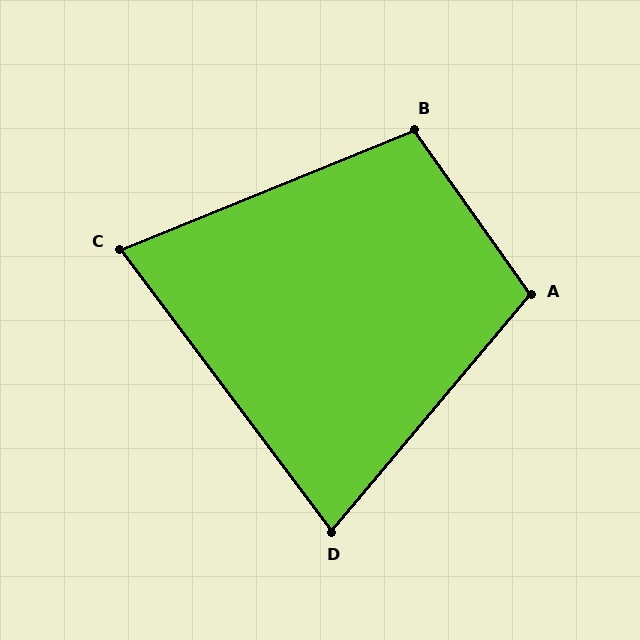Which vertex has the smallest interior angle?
C, at approximately 75 degrees.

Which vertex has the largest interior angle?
A, at approximately 105 degrees.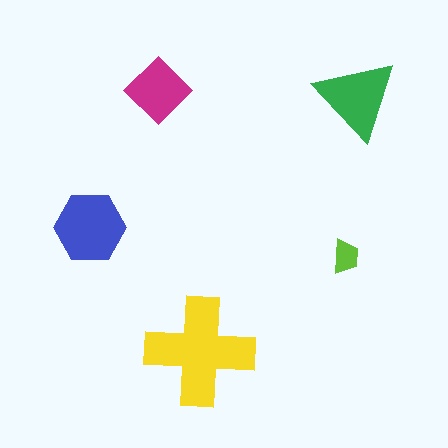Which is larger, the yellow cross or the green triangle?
The yellow cross.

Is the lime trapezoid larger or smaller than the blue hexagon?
Smaller.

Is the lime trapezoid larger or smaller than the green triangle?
Smaller.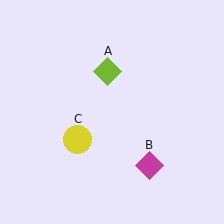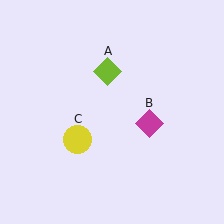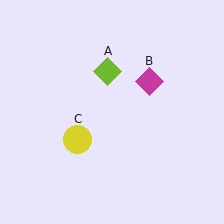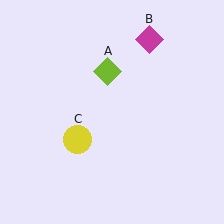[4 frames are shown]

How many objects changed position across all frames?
1 object changed position: magenta diamond (object B).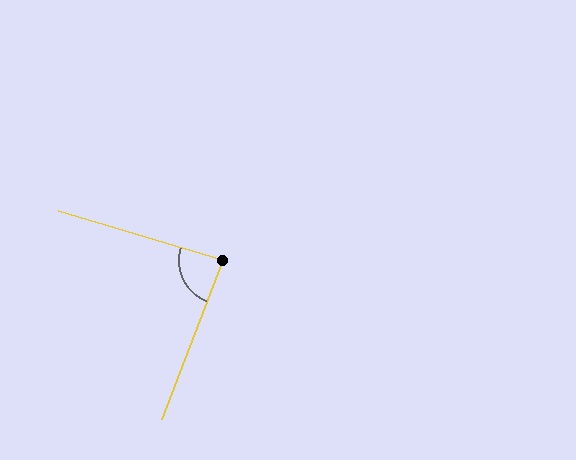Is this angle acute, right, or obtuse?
It is approximately a right angle.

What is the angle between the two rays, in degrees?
Approximately 86 degrees.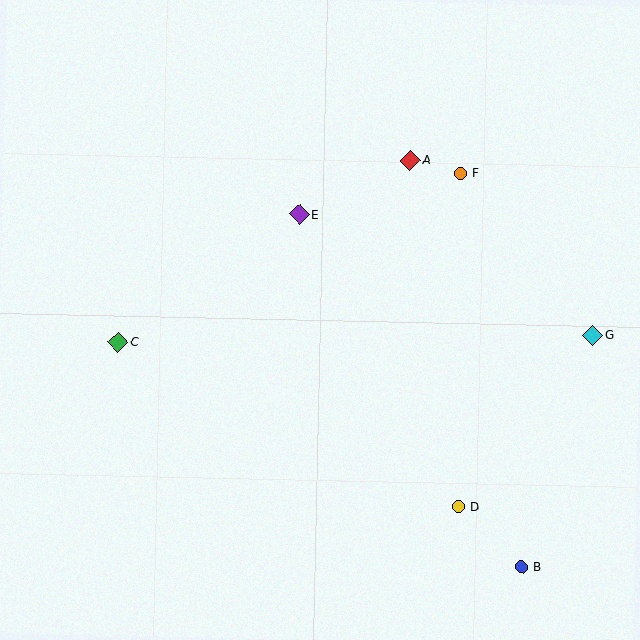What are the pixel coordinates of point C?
Point C is at (118, 342).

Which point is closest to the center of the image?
Point E at (299, 214) is closest to the center.